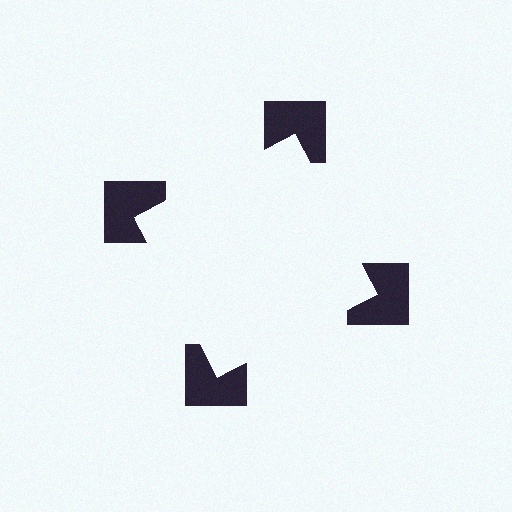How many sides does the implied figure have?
4 sides.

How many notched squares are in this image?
There are 4 — one at each vertex of the illusory square.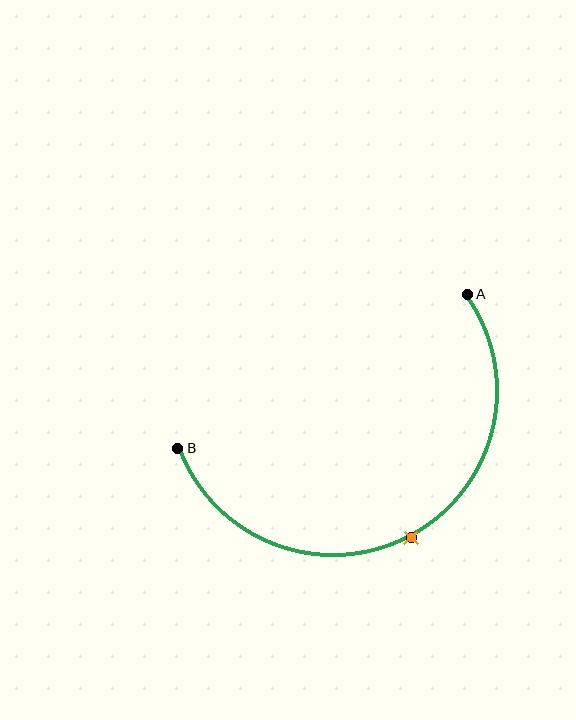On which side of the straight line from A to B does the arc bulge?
The arc bulges below the straight line connecting A and B.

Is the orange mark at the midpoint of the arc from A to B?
Yes. The orange mark lies on the arc at equal arc-length from both A and B — it is the arc midpoint.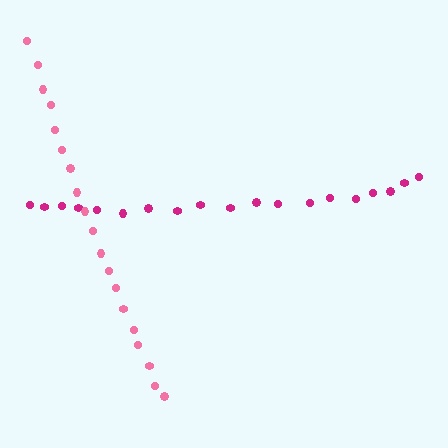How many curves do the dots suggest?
There are 2 distinct paths.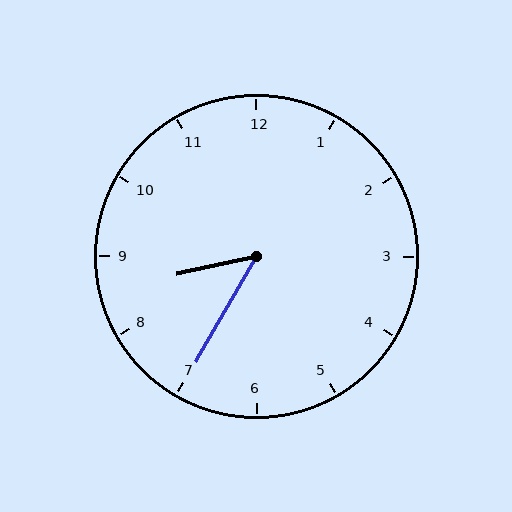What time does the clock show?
8:35.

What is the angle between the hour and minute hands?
Approximately 48 degrees.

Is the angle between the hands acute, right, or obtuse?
It is acute.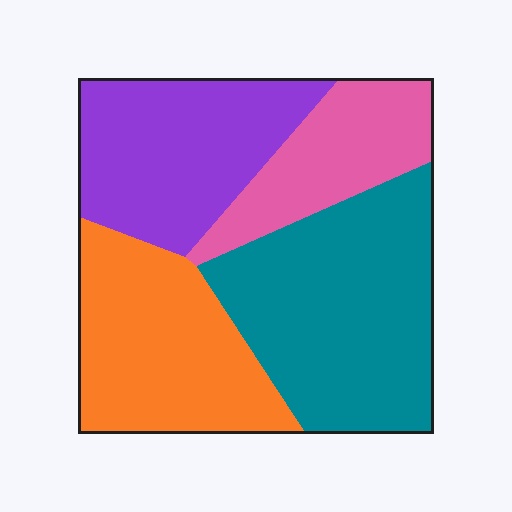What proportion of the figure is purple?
Purple covers roughly 25% of the figure.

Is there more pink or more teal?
Teal.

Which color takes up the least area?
Pink, at roughly 15%.